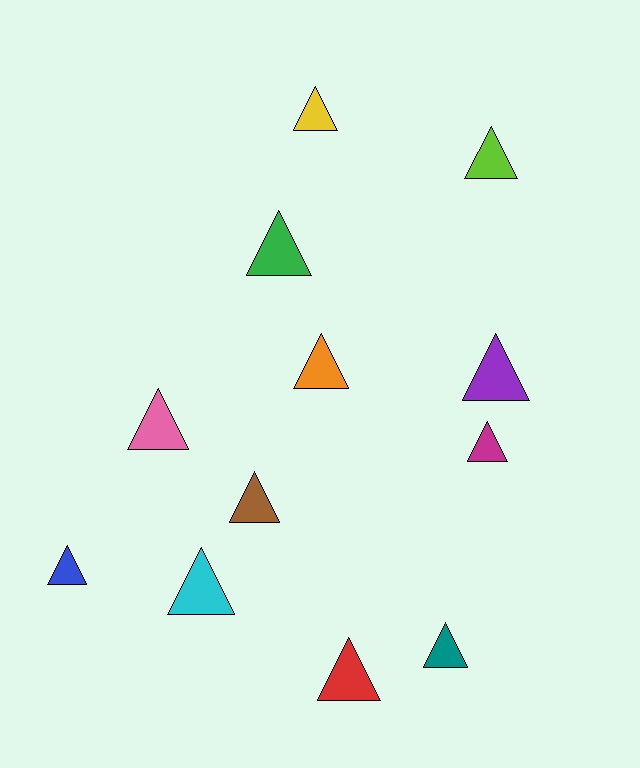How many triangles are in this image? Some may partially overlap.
There are 12 triangles.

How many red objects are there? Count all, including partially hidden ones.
There is 1 red object.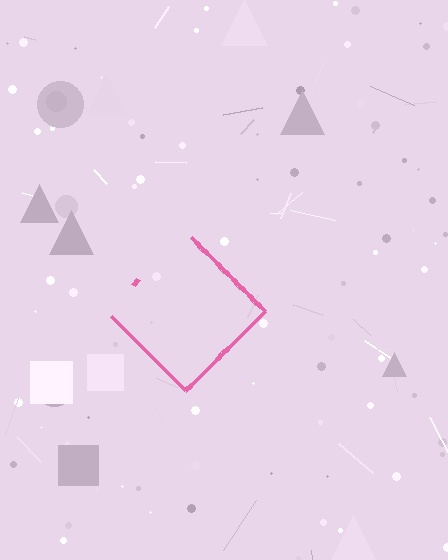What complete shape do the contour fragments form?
The contour fragments form a diamond.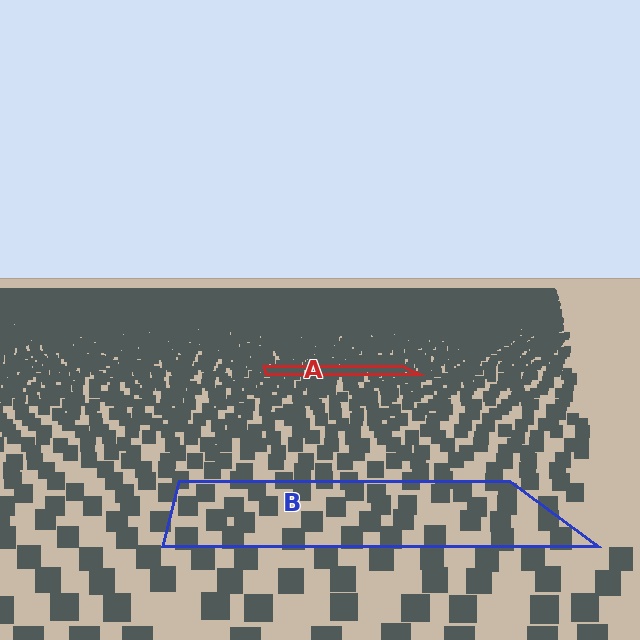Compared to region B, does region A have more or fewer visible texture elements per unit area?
Region A has more texture elements per unit area — they are packed more densely because it is farther away.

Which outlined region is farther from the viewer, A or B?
Region A is farther from the viewer — the texture elements inside it appear smaller and more densely packed.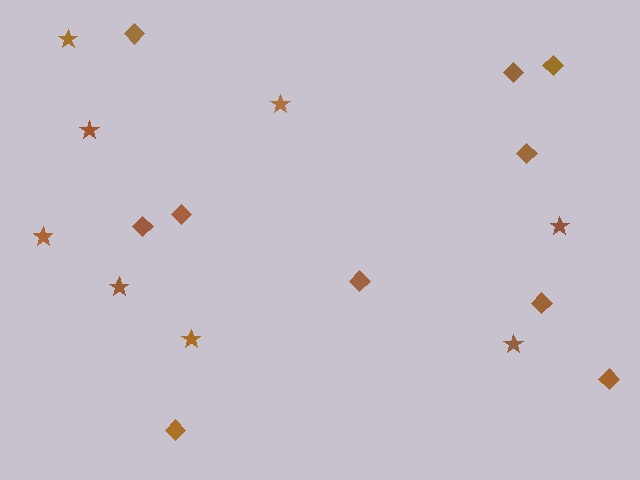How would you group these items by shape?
There are 2 groups: one group of diamonds (10) and one group of stars (8).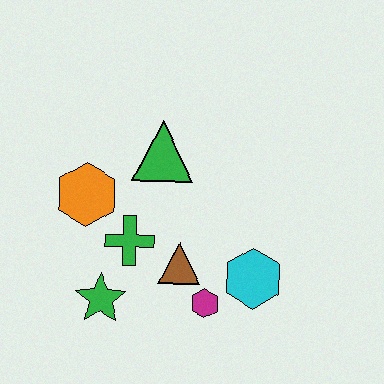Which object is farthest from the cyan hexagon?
The orange hexagon is farthest from the cyan hexagon.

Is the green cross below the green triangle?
Yes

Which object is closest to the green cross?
The brown triangle is closest to the green cross.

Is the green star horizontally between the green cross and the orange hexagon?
Yes